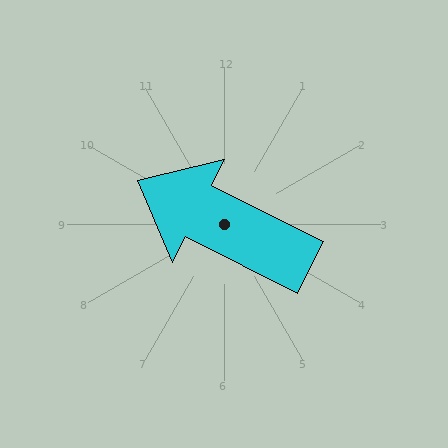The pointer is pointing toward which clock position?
Roughly 10 o'clock.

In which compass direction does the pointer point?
Northwest.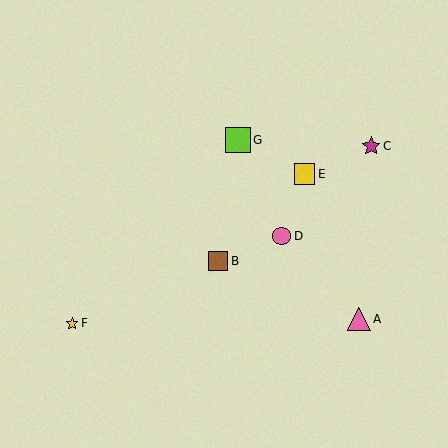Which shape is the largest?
The lime square (labeled G) is the largest.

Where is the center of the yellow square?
The center of the yellow square is at (305, 174).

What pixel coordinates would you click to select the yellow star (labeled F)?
Click at (72, 323) to select the yellow star F.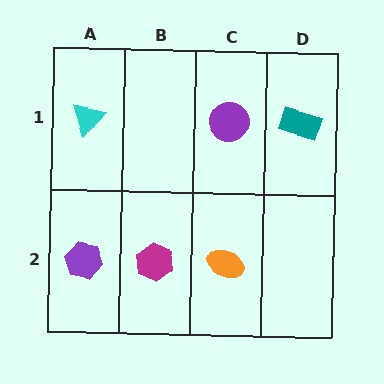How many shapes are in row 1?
3 shapes.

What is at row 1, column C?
A purple circle.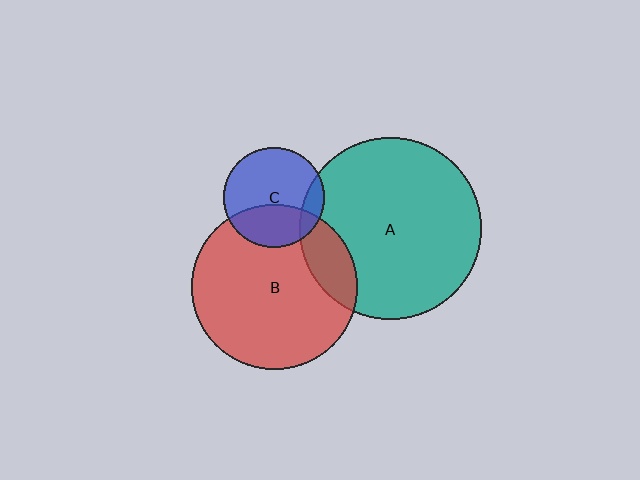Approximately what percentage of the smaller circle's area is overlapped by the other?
Approximately 15%.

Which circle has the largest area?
Circle A (teal).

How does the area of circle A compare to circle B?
Approximately 1.2 times.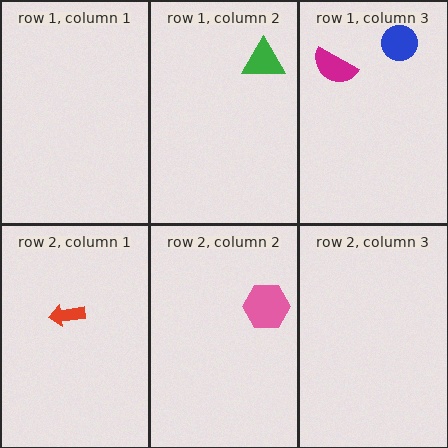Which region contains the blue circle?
The row 1, column 3 region.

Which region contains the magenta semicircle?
The row 1, column 3 region.